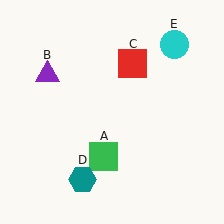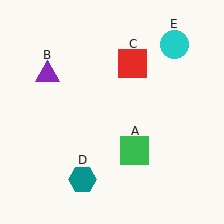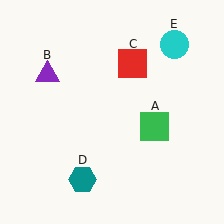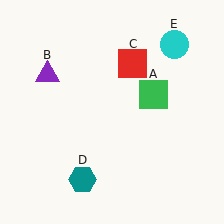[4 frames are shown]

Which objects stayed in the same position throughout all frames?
Purple triangle (object B) and red square (object C) and teal hexagon (object D) and cyan circle (object E) remained stationary.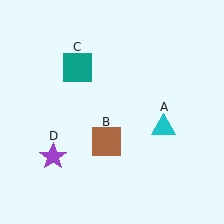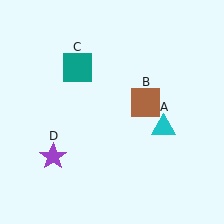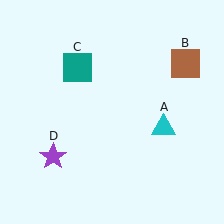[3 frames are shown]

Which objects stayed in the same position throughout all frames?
Cyan triangle (object A) and teal square (object C) and purple star (object D) remained stationary.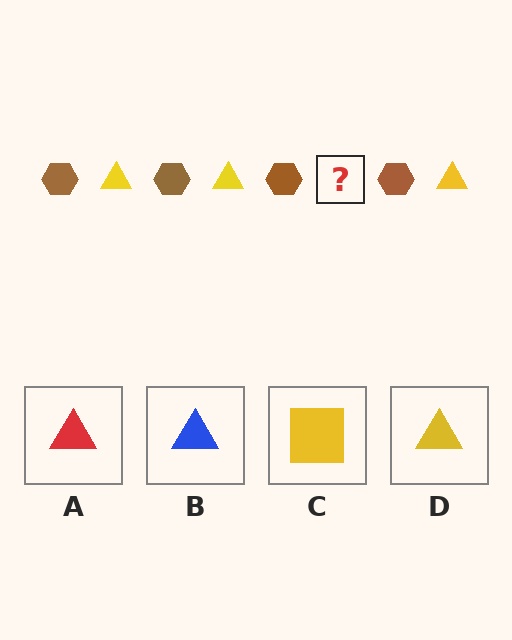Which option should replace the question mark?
Option D.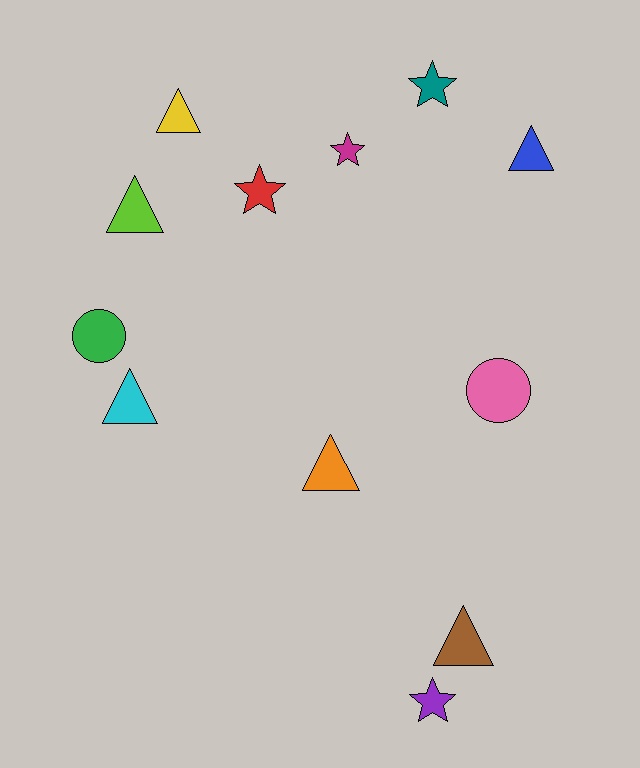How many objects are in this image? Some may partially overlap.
There are 12 objects.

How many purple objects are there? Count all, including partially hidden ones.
There is 1 purple object.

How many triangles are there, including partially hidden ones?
There are 6 triangles.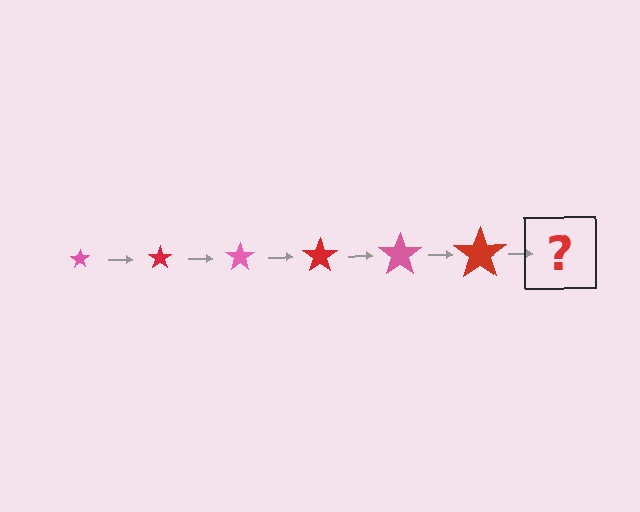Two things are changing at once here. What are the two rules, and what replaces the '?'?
The two rules are that the star grows larger each step and the color cycles through pink and red. The '?' should be a pink star, larger than the previous one.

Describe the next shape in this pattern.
It should be a pink star, larger than the previous one.